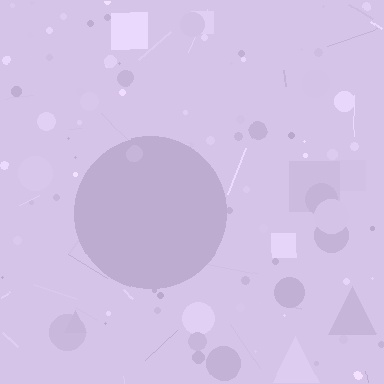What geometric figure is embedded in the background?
A circle is embedded in the background.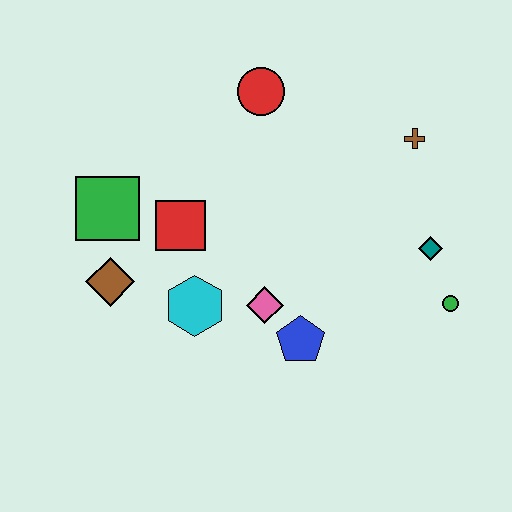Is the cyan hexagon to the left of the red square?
No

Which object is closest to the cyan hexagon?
The pink diamond is closest to the cyan hexagon.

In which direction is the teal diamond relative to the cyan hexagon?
The teal diamond is to the right of the cyan hexagon.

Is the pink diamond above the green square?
No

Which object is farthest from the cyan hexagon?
The brown cross is farthest from the cyan hexagon.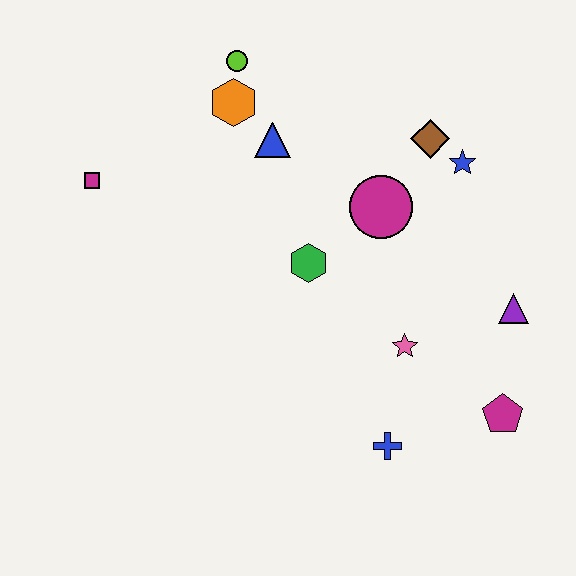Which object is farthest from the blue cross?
The lime circle is farthest from the blue cross.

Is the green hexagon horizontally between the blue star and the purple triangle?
No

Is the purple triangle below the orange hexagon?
Yes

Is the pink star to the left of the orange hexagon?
No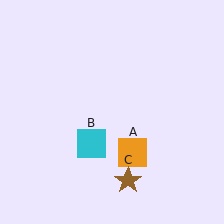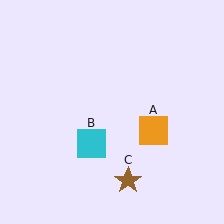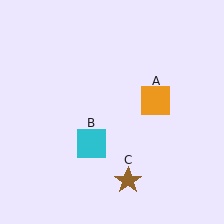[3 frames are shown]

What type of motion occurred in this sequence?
The orange square (object A) rotated counterclockwise around the center of the scene.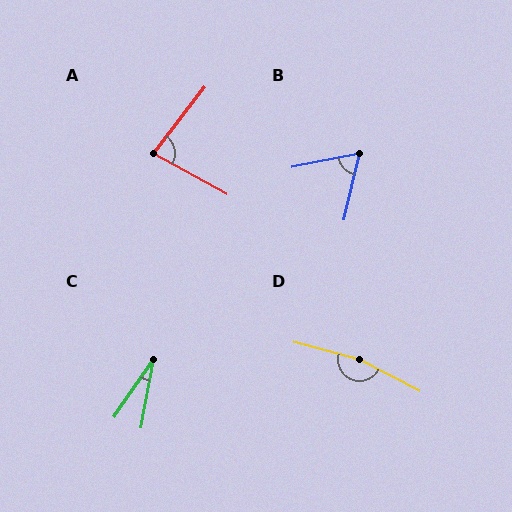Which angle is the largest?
D, at approximately 167 degrees.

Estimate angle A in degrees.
Approximately 81 degrees.